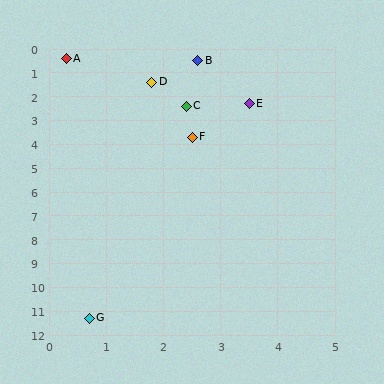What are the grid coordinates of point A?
Point A is at approximately (0.3, 0.4).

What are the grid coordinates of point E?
Point E is at approximately (3.5, 2.3).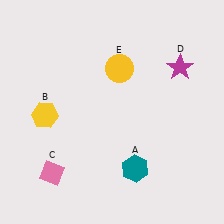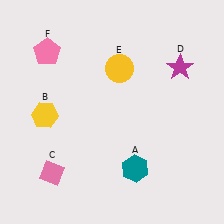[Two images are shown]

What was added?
A pink pentagon (F) was added in Image 2.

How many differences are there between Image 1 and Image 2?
There is 1 difference between the two images.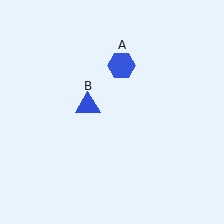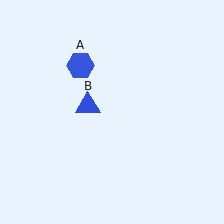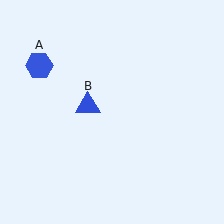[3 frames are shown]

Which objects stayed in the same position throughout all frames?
Blue triangle (object B) remained stationary.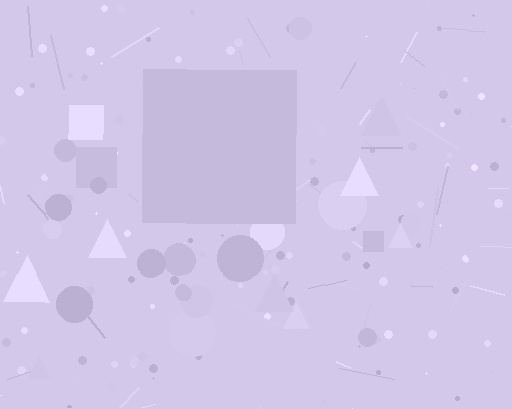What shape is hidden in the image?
A square is hidden in the image.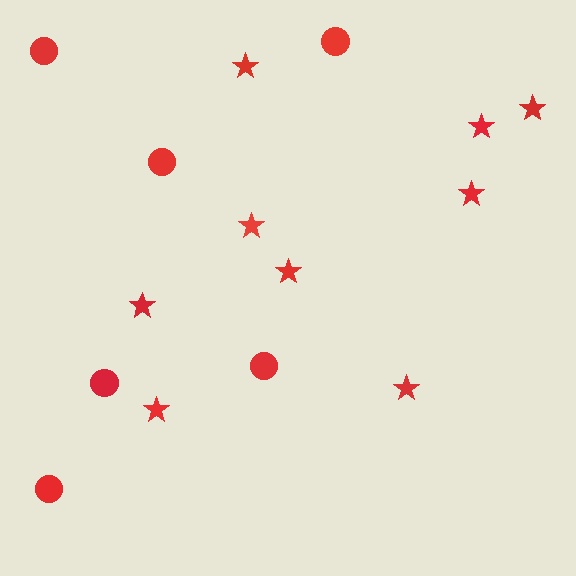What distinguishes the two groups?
There are 2 groups: one group of stars (9) and one group of circles (6).